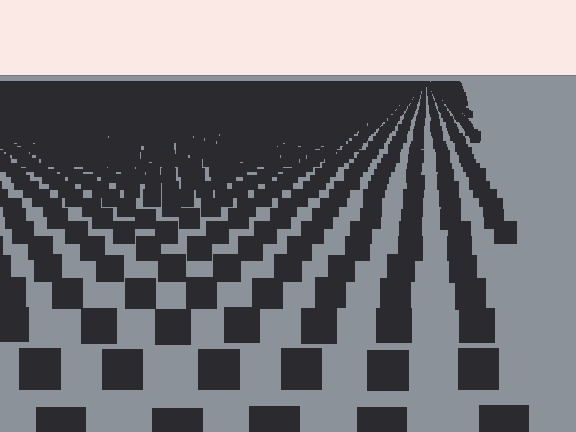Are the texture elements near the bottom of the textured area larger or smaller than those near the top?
Larger. Near the bottom, elements are closer to the viewer and appear at a bigger on-screen size.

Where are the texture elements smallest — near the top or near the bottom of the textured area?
Near the top.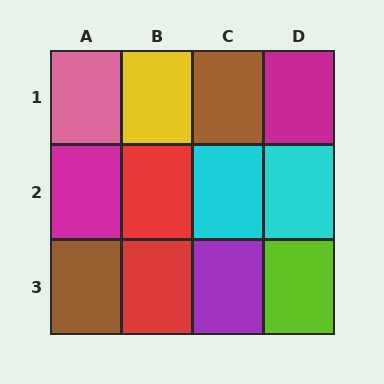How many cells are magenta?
2 cells are magenta.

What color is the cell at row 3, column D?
Lime.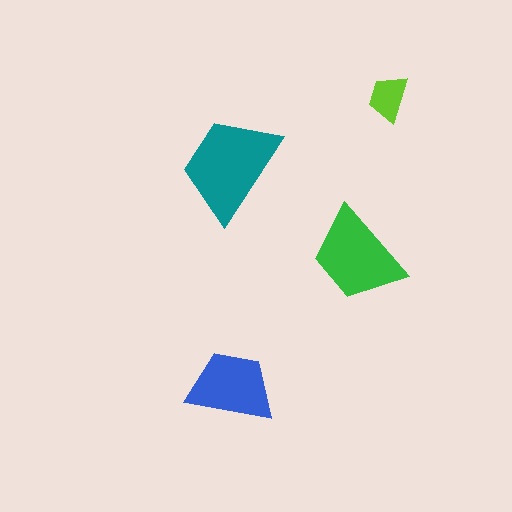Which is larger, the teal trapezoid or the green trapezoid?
The teal one.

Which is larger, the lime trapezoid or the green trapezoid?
The green one.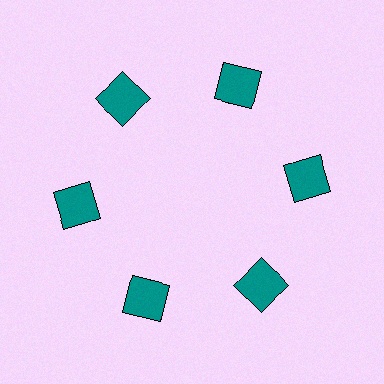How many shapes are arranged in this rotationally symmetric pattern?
There are 6 shapes, arranged in 6 groups of 1.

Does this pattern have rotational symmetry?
Yes, this pattern has 6-fold rotational symmetry. It looks the same after rotating 60 degrees around the center.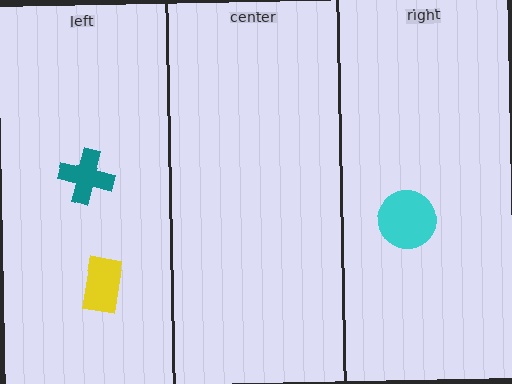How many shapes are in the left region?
2.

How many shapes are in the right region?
1.